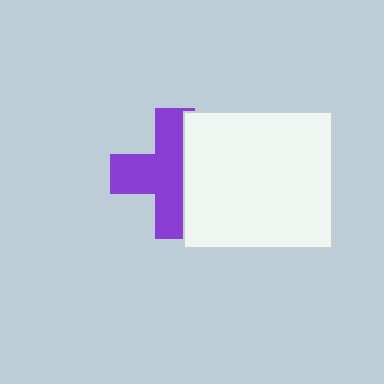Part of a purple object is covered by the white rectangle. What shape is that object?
It is a cross.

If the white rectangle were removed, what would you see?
You would see the complete purple cross.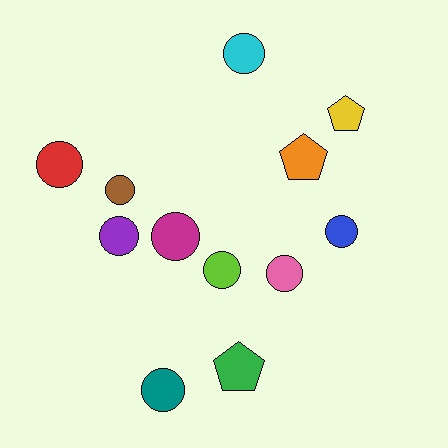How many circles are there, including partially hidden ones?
There are 9 circles.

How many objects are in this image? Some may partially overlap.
There are 12 objects.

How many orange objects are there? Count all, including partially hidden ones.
There is 1 orange object.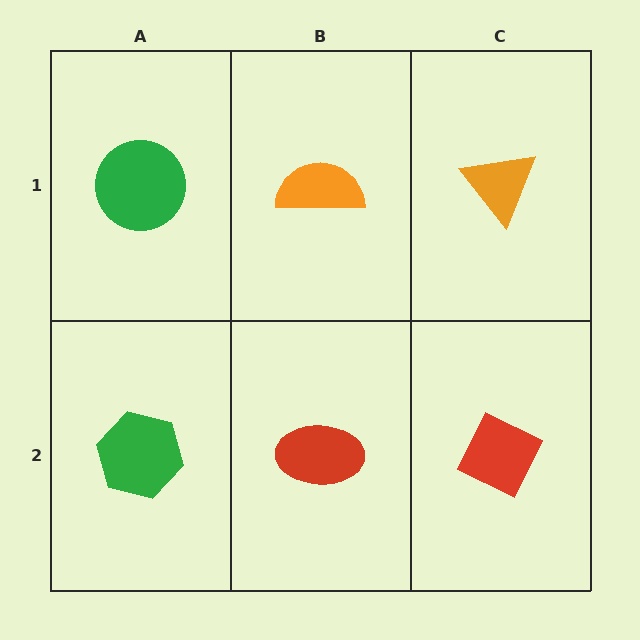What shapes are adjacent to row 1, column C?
A red diamond (row 2, column C), an orange semicircle (row 1, column B).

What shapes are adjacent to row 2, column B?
An orange semicircle (row 1, column B), a green hexagon (row 2, column A), a red diamond (row 2, column C).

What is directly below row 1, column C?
A red diamond.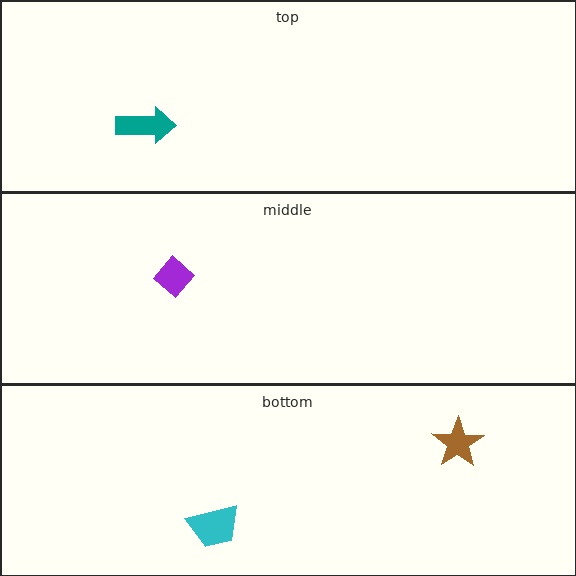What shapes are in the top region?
The teal arrow.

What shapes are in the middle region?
The purple diamond.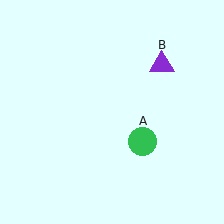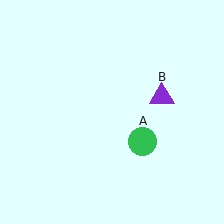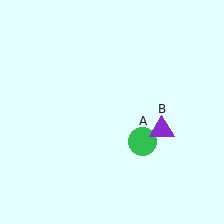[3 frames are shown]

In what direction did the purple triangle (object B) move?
The purple triangle (object B) moved down.